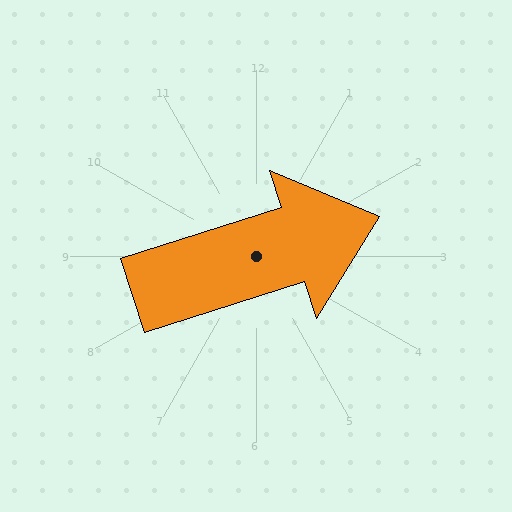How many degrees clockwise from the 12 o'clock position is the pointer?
Approximately 72 degrees.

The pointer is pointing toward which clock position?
Roughly 2 o'clock.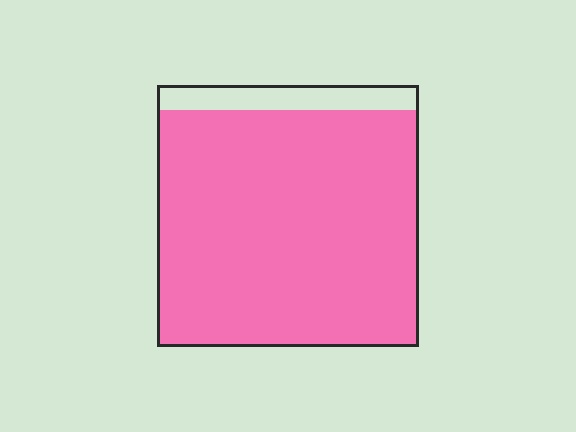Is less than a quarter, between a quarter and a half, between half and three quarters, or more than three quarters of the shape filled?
More than three quarters.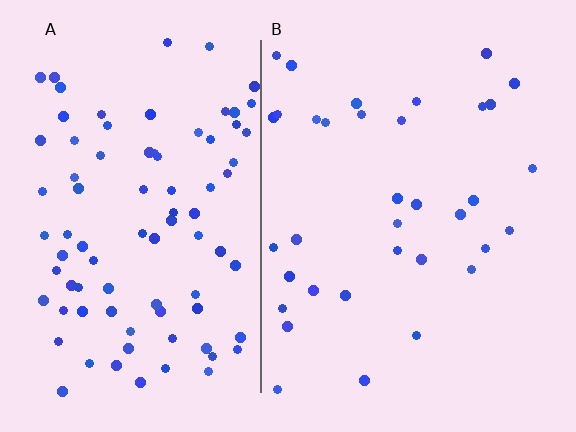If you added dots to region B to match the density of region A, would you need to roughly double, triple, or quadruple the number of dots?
Approximately triple.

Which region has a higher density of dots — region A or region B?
A (the left).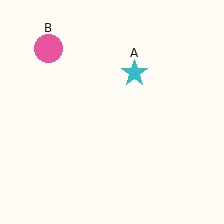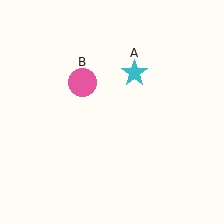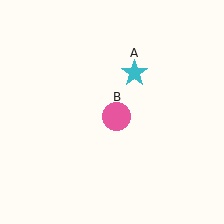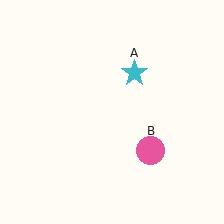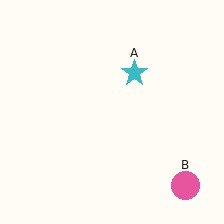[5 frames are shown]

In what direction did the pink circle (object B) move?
The pink circle (object B) moved down and to the right.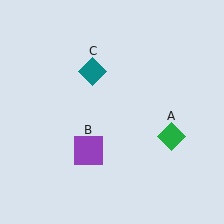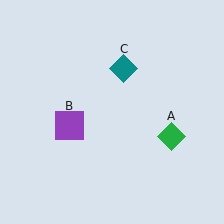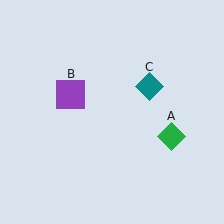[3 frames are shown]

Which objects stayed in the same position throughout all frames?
Green diamond (object A) remained stationary.